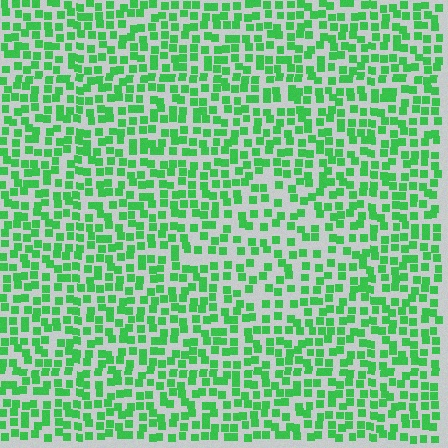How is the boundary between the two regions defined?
The boundary is defined by a change in element density (approximately 1.5x ratio). All elements are the same color, size, and shape.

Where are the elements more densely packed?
The elements are more densely packed outside the diamond boundary.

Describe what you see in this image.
The image contains small green elements arranged at two different densities. A diamond-shaped region is visible where the elements are less densely packed than the surrounding area.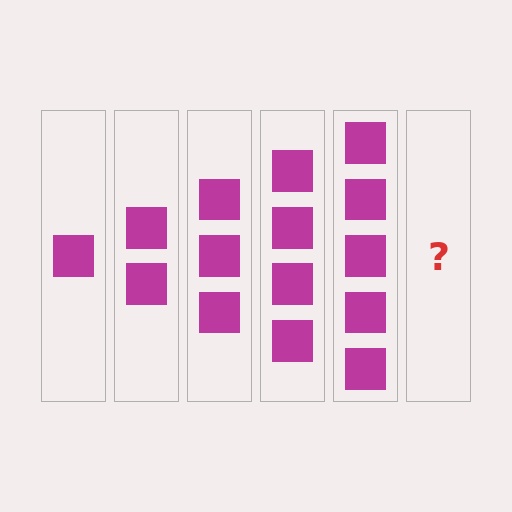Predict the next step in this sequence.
The next step is 6 squares.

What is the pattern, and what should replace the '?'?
The pattern is that each step adds one more square. The '?' should be 6 squares.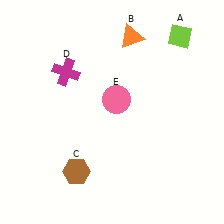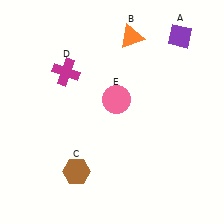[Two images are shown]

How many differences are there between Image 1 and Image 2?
There is 1 difference between the two images.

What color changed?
The diamond (A) changed from lime in Image 1 to purple in Image 2.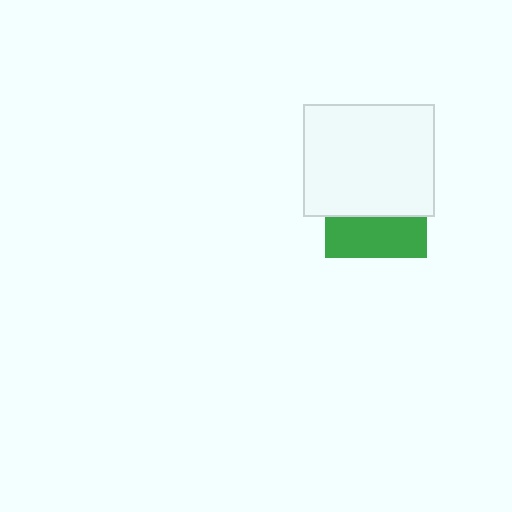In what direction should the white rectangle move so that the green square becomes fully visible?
The white rectangle should move up. That is the shortest direction to clear the overlap and leave the green square fully visible.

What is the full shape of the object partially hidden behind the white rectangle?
The partially hidden object is a green square.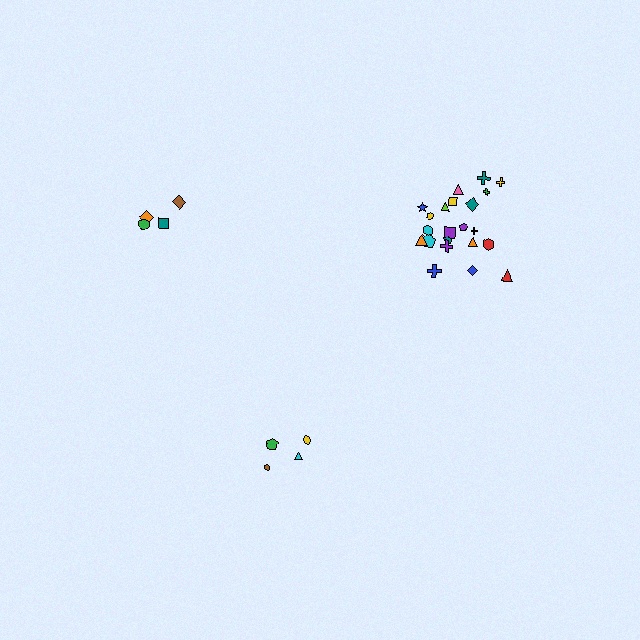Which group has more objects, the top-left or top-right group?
The top-right group.